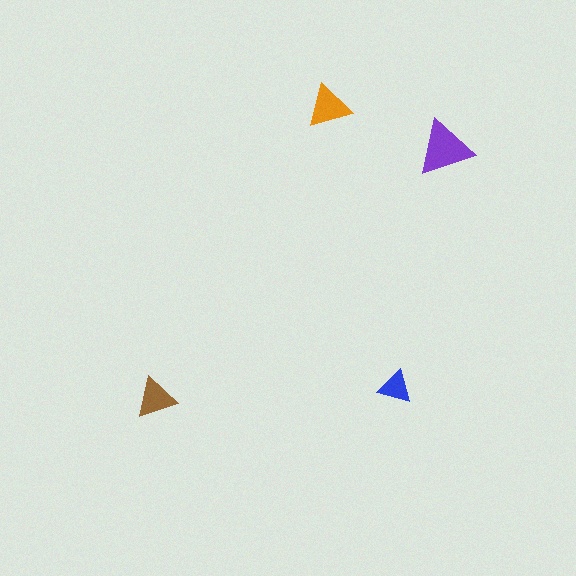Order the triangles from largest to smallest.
the purple one, the orange one, the brown one, the blue one.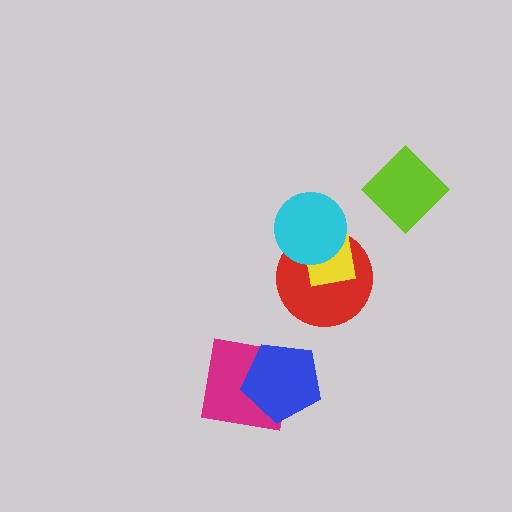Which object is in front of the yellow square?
The cyan circle is in front of the yellow square.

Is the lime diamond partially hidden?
No, no other shape covers it.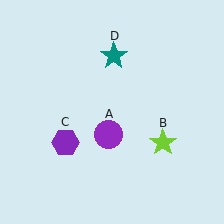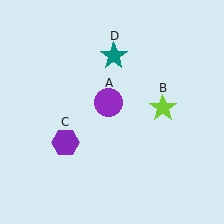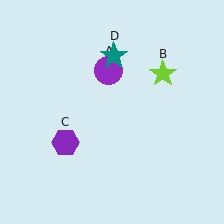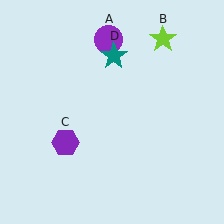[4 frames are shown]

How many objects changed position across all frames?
2 objects changed position: purple circle (object A), lime star (object B).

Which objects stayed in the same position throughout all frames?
Purple hexagon (object C) and teal star (object D) remained stationary.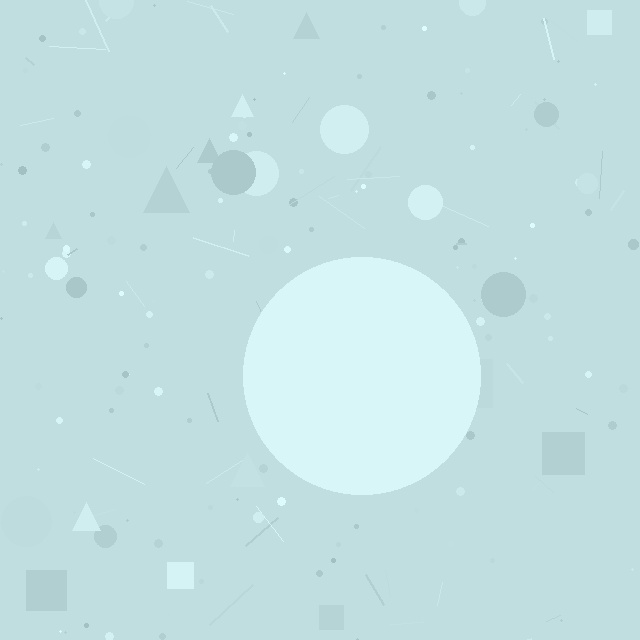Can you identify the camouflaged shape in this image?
The camouflaged shape is a circle.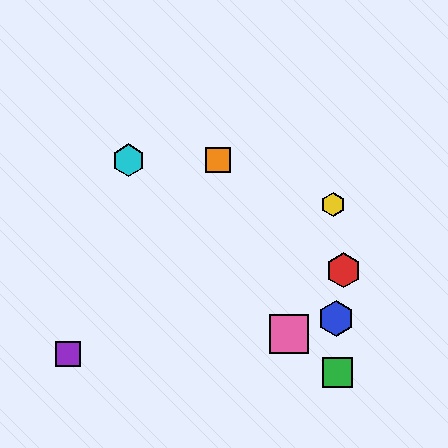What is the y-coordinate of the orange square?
The orange square is at y≈160.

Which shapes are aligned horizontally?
The orange square, the cyan hexagon are aligned horizontally.